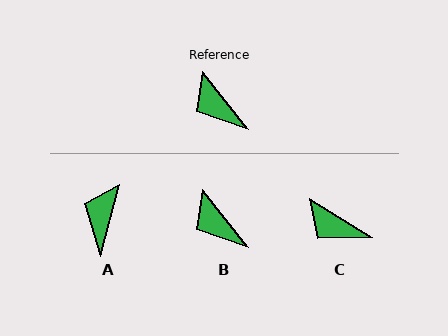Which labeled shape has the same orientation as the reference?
B.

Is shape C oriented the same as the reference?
No, it is off by about 20 degrees.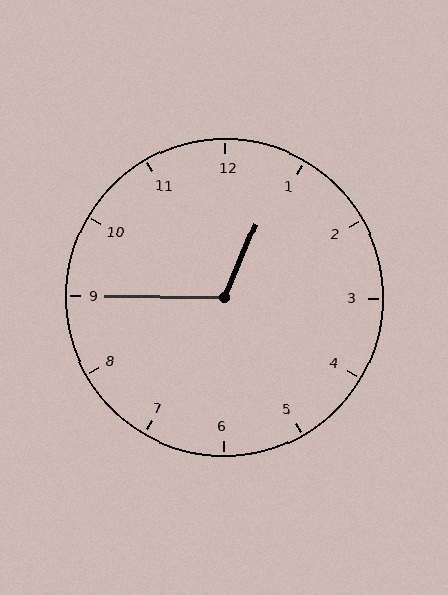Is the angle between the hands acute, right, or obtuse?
It is obtuse.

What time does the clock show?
12:45.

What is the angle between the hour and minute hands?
Approximately 112 degrees.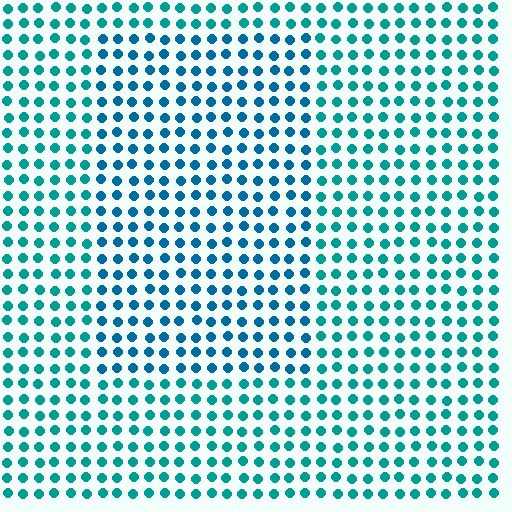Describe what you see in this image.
The image is filled with small teal elements in a uniform arrangement. A rectangle-shaped region is visible where the elements are tinted to a slightly different hue, forming a subtle color boundary.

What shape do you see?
I see a rectangle.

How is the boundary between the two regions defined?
The boundary is defined purely by a slight shift in hue (about 22 degrees). Spacing, size, and orientation are identical on both sides.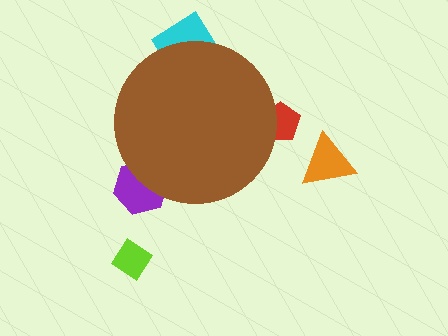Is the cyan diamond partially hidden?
Yes, the cyan diamond is partially hidden behind the brown circle.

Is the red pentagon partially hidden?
Yes, the red pentagon is partially hidden behind the brown circle.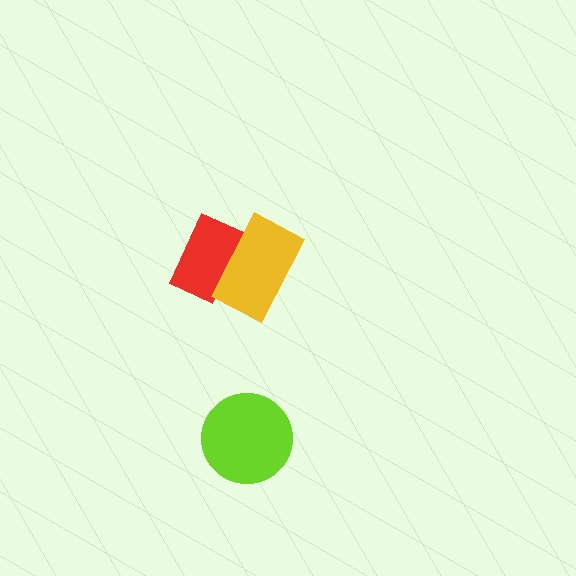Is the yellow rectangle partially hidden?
No, no other shape covers it.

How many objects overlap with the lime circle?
0 objects overlap with the lime circle.